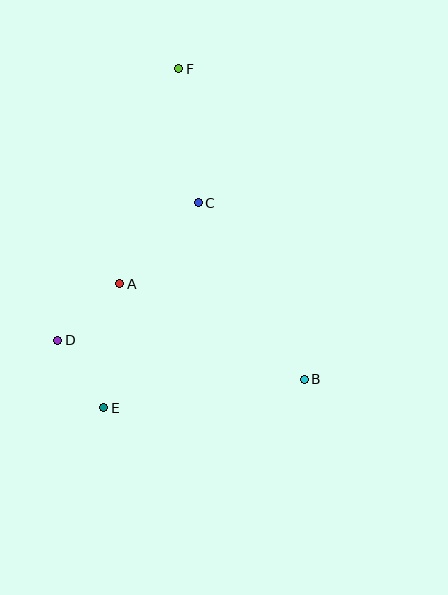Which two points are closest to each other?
Points D and E are closest to each other.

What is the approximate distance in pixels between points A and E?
The distance between A and E is approximately 125 pixels.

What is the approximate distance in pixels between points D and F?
The distance between D and F is approximately 297 pixels.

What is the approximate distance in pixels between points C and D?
The distance between C and D is approximately 197 pixels.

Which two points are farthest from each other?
Points E and F are farthest from each other.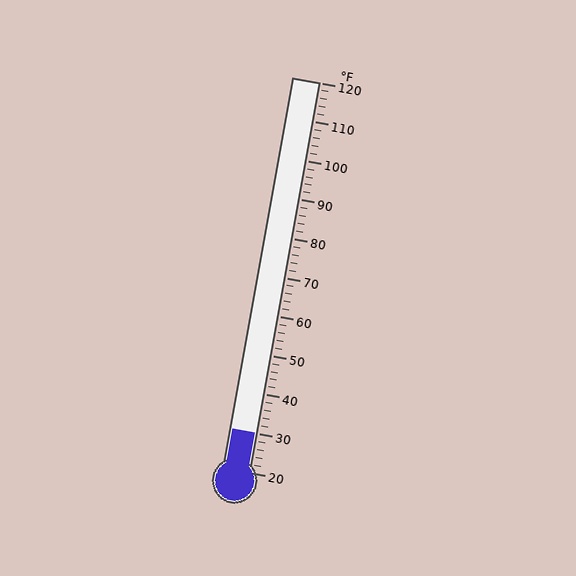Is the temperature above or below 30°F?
The temperature is at 30°F.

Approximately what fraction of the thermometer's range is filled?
The thermometer is filled to approximately 10% of its range.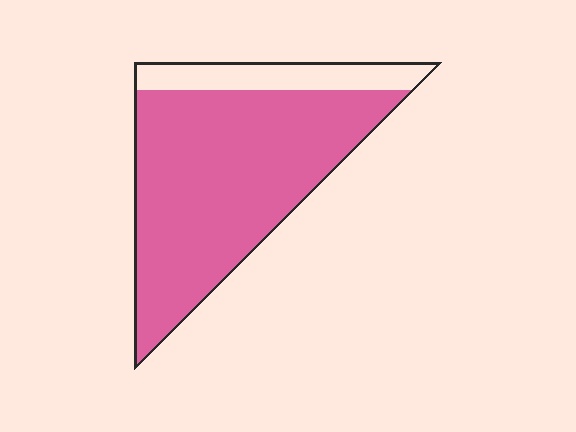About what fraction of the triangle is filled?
About five sixths (5/6).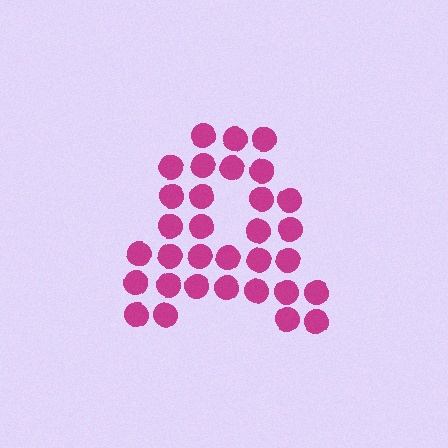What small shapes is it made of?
It is made of small circles.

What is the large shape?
The large shape is the letter A.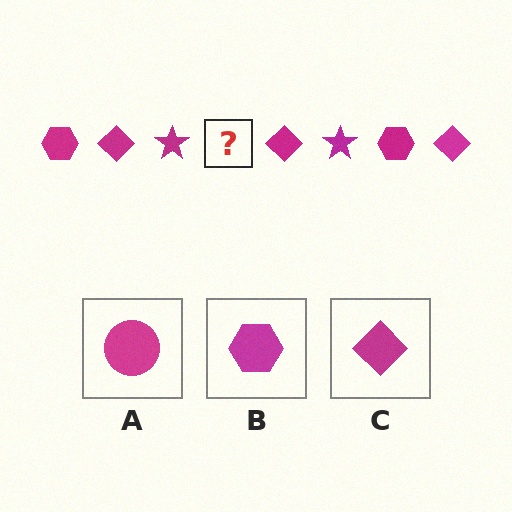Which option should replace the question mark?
Option B.